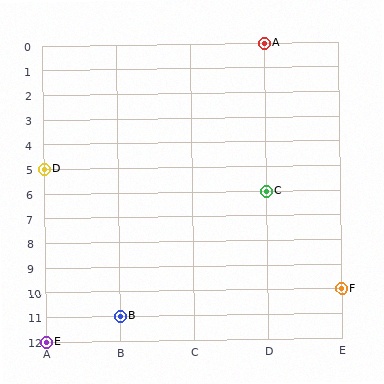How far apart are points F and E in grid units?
Points F and E are 4 columns and 2 rows apart (about 4.5 grid units diagonally).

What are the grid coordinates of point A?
Point A is at grid coordinates (D, 0).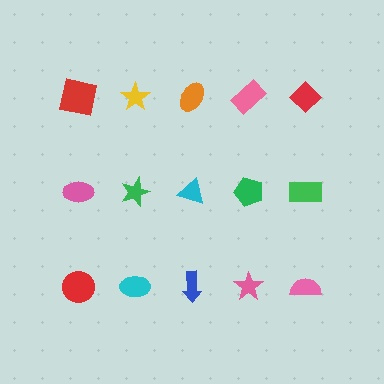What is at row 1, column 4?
A pink rectangle.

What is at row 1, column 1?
A red square.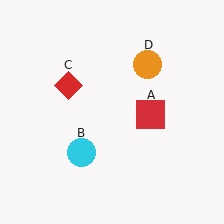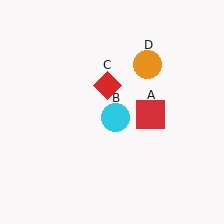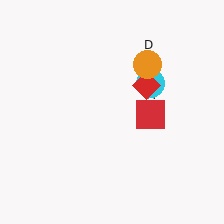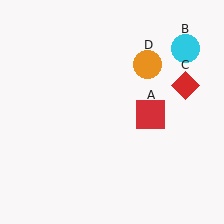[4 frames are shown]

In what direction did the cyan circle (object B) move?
The cyan circle (object B) moved up and to the right.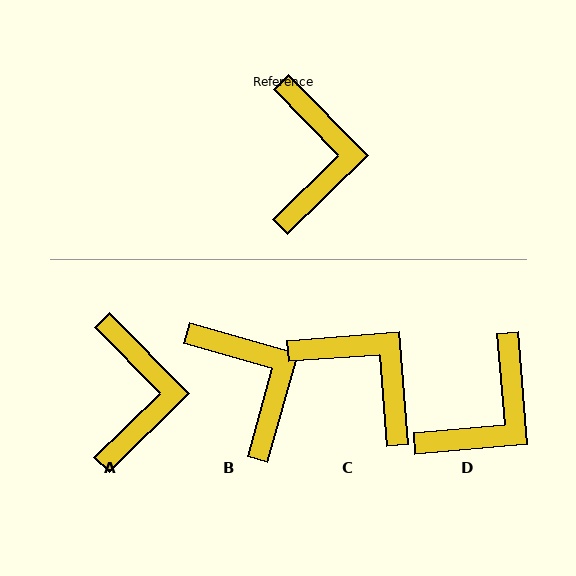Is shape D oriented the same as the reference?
No, it is off by about 40 degrees.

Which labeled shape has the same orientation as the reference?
A.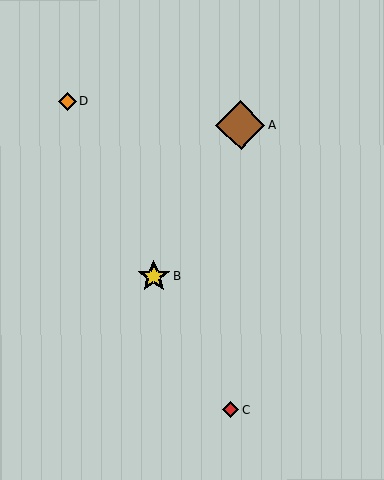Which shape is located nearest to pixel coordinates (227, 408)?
The red diamond (labeled C) at (231, 409) is nearest to that location.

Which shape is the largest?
The brown diamond (labeled A) is the largest.